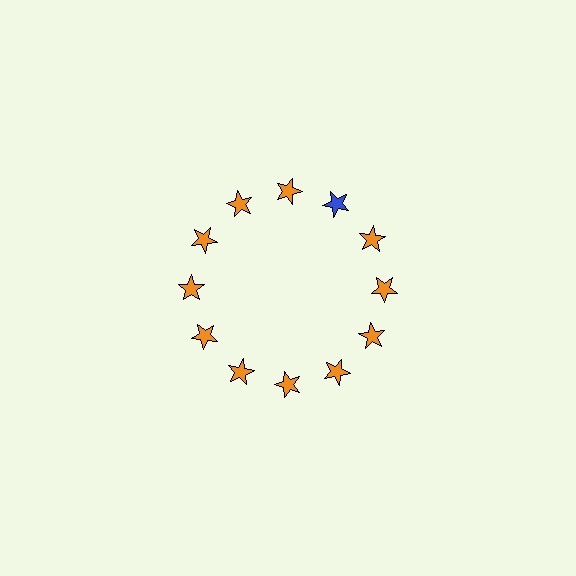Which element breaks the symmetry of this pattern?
The blue star at roughly the 1 o'clock position breaks the symmetry. All other shapes are orange stars.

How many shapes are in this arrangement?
There are 12 shapes arranged in a ring pattern.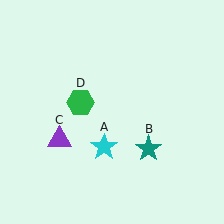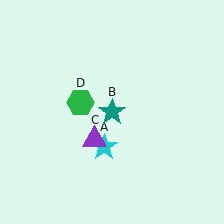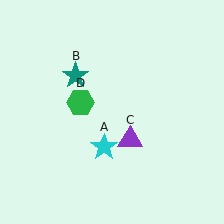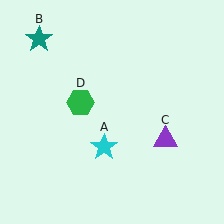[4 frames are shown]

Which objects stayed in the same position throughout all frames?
Cyan star (object A) and green hexagon (object D) remained stationary.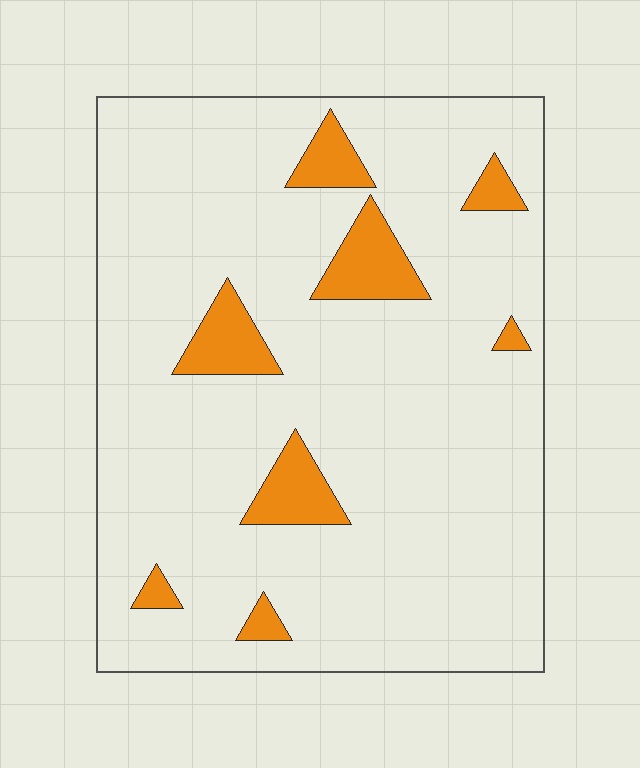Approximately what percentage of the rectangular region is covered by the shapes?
Approximately 10%.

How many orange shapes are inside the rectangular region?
8.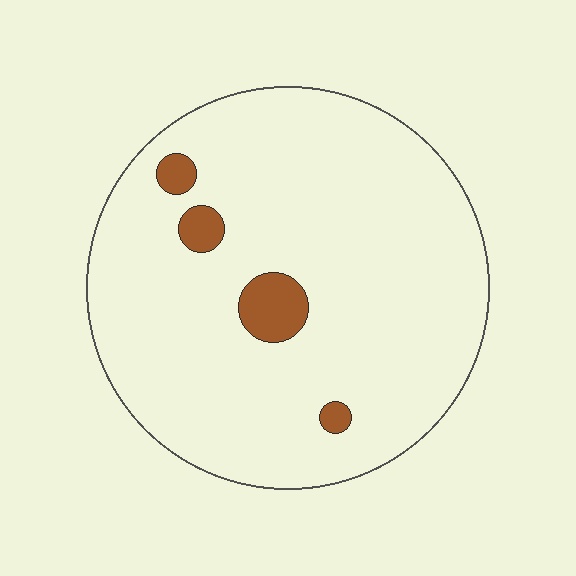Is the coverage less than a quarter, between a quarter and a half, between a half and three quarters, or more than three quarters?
Less than a quarter.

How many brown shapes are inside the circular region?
4.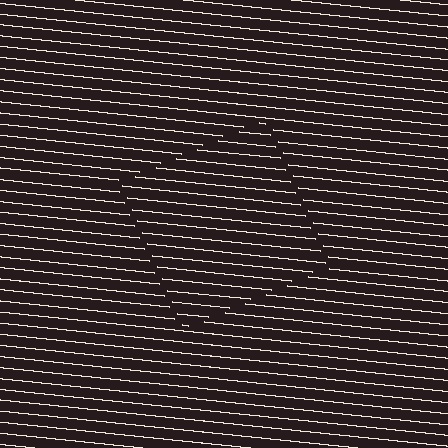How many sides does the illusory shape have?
4 sides — the line-ends trace a square.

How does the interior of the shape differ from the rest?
The interior of the shape contains the same grating, shifted by half a period — the contour is defined by the phase discontinuity where line-ends from the inner and outer gratings abut.